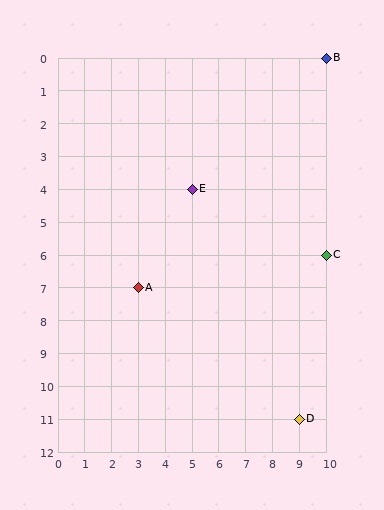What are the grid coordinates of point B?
Point B is at grid coordinates (10, 0).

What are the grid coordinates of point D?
Point D is at grid coordinates (9, 11).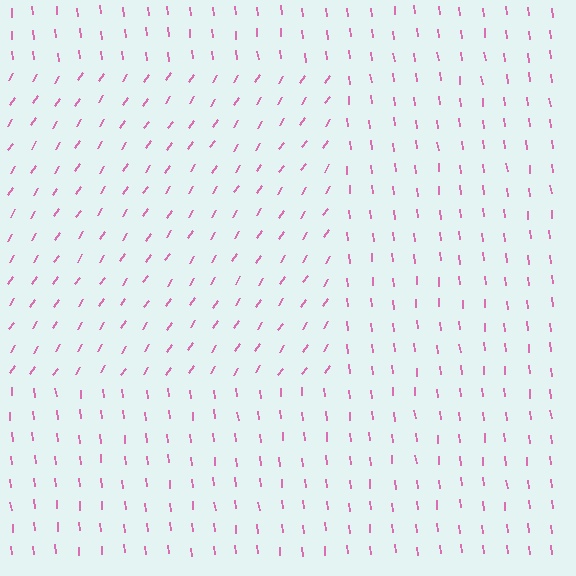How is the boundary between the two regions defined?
The boundary is defined purely by a change in line orientation (approximately 39 degrees difference). All lines are the same color and thickness.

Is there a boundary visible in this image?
Yes, there is a texture boundary formed by a change in line orientation.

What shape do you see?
I see a rectangle.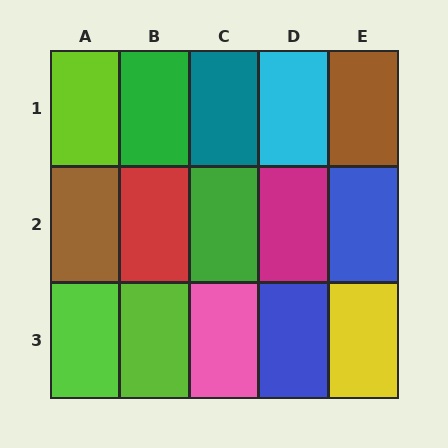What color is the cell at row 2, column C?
Green.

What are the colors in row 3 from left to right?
Lime, lime, pink, blue, yellow.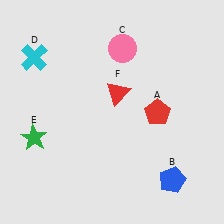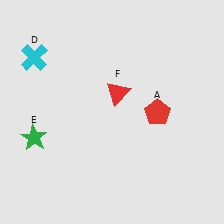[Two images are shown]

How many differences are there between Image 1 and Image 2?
There are 2 differences between the two images.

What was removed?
The blue pentagon (B), the pink circle (C) were removed in Image 2.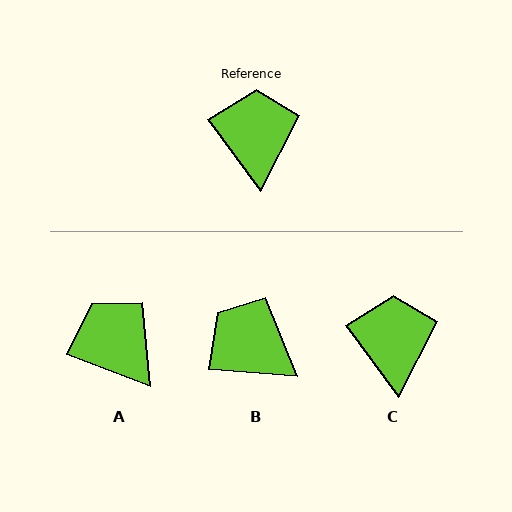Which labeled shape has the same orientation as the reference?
C.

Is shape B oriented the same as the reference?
No, it is off by about 49 degrees.